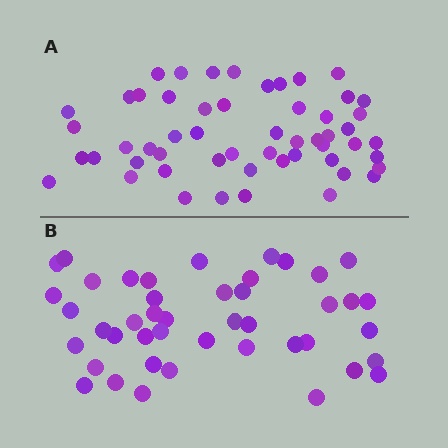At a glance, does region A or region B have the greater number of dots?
Region A (the top region) has more dots.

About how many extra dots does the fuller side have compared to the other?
Region A has roughly 10 or so more dots than region B.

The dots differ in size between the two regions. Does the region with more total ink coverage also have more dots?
No. Region B has more total ink coverage because its dots are larger, but region A actually contains more individual dots. Total area can be misleading — the number of items is what matters here.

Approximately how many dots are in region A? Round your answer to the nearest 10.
About 50 dots. (The exact count is 54, which rounds to 50.)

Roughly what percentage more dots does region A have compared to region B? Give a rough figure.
About 25% more.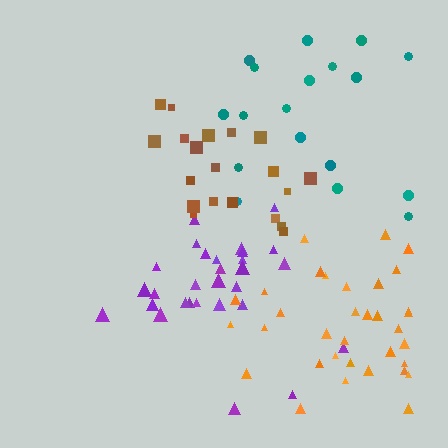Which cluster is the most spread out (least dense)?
Teal.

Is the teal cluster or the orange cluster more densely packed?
Orange.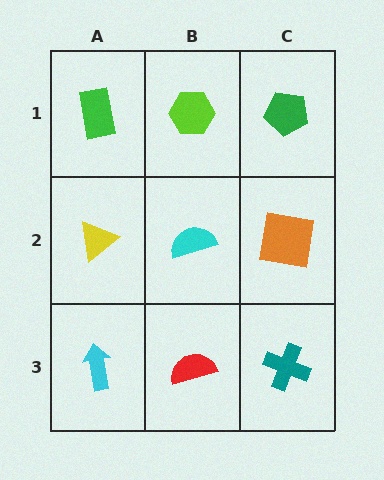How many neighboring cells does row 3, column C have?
2.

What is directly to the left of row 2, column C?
A cyan semicircle.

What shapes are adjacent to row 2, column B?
A lime hexagon (row 1, column B), a red semicircle (row 3, column B), a yellow triangle (row 2, column A), an orange square (row 2, column C).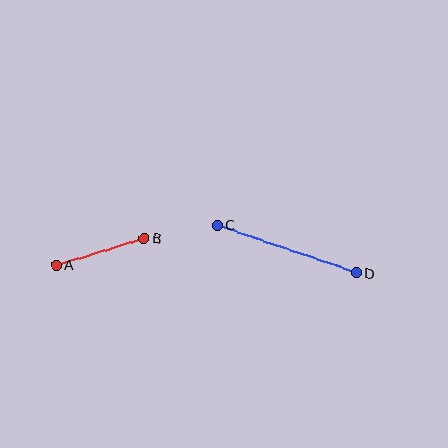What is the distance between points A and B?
The distance is approximately 92 pixels.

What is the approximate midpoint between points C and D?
The midpoint is at approximately (287, 249) pixels.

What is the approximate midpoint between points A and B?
The midpoint is at approximately (100, 252) pixels.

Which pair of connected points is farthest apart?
Points C and D are farthest apart.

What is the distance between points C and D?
The distance is approximately 147 pixels.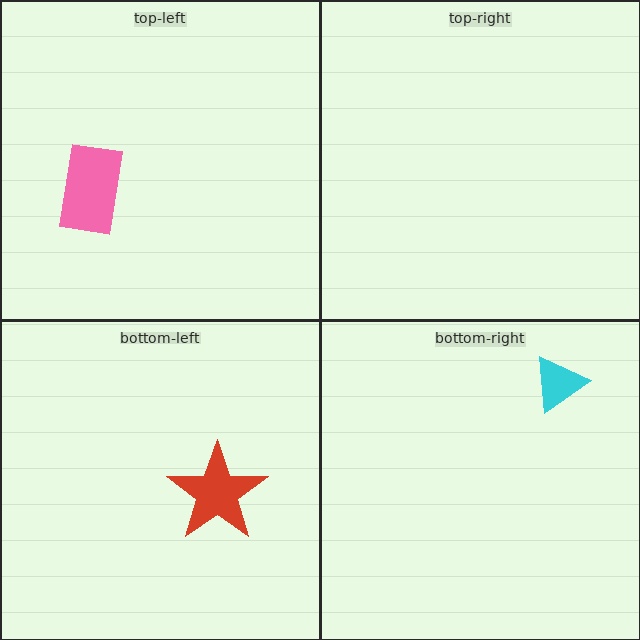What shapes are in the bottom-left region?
The red star.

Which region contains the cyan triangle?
The bottom-right region.